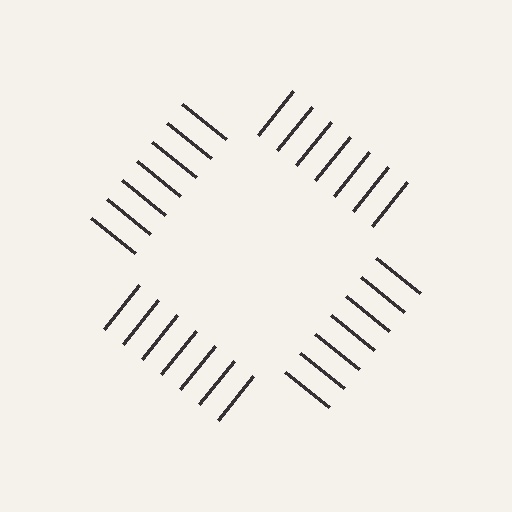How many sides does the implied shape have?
4 sides — the line-ends trace a square.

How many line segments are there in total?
28 — 7 along each of the 4 edges.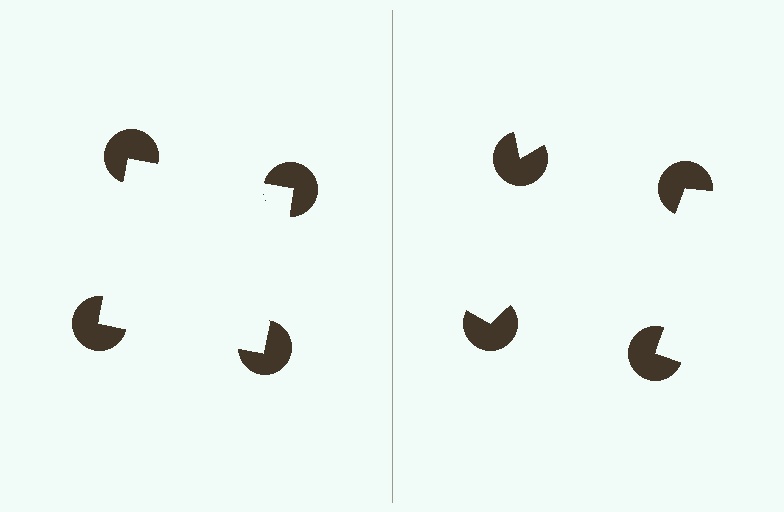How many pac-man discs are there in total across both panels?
8 — 4 on each side.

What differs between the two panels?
The pac-man discs are positioned identically on both sides; only the wedge orientations differ. On the left they align to a square; on the right they are misaligned.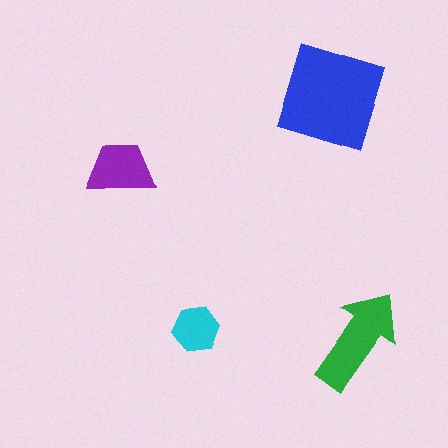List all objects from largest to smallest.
The blue diamond, the green arrow, the purple trapezoid, the cyan hexagon.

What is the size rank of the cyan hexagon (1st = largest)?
4th.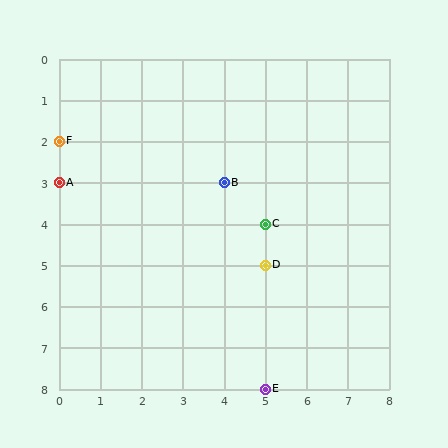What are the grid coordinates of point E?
Point E is at grid coordinates (5, 8).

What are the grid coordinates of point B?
Point B is at grid coordinates (4, 3).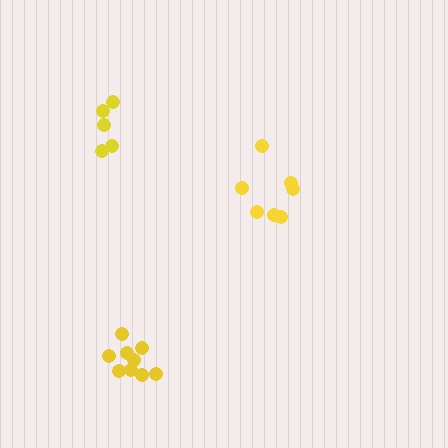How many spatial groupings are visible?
There are 3 spatial groupings.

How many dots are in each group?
Group 1: 7 dots, Group 2: 5 dots, Group 3: 9 dots (21 total).